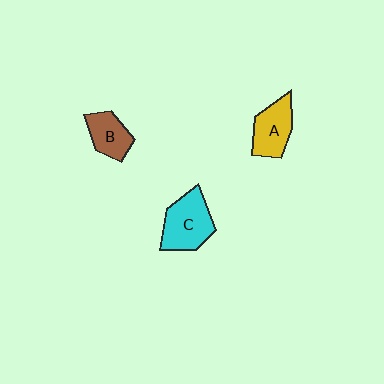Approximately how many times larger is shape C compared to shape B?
Approximately 1.5 times.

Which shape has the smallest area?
Shape B (brown).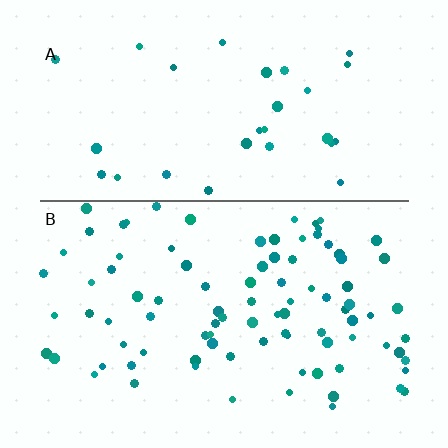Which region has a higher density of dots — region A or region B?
B (the bottom).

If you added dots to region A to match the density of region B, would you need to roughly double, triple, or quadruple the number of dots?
Approximately triple.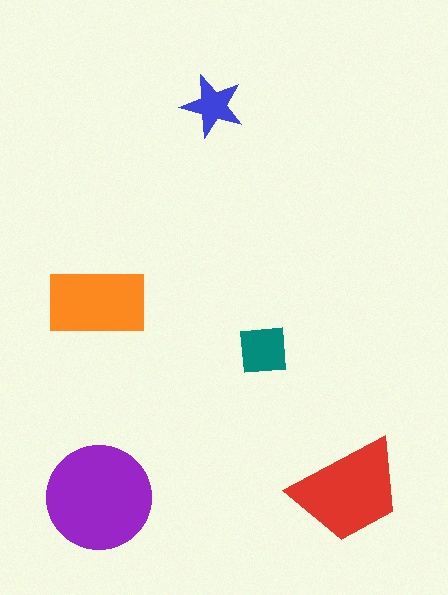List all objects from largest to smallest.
The purple circle, the red trapezoid, the orange rectangle, the teal square, the blue star.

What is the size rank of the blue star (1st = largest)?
5th.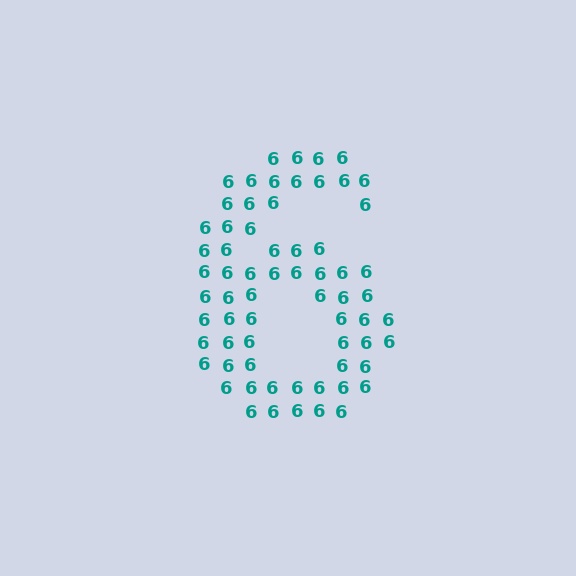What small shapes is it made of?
It is made of small digit 6's.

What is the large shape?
The large shape is the digit 6.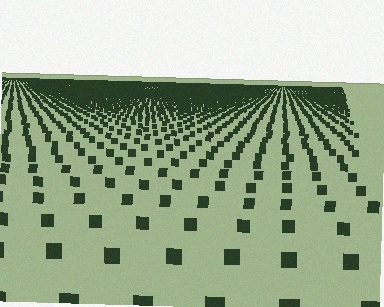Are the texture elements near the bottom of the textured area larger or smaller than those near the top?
Larger. Near the bottom, elements are closer to the viewer and appear at a bigger on-screen size.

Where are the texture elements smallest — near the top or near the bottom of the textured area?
Near the top.